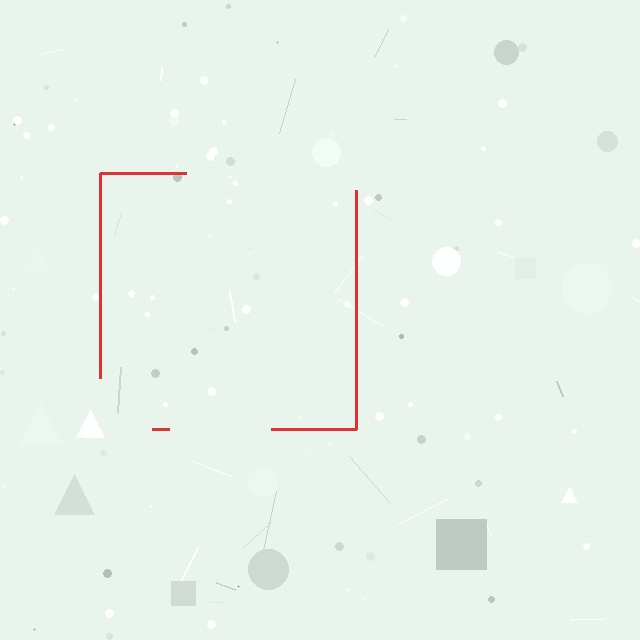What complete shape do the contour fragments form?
The contour fragments form a square.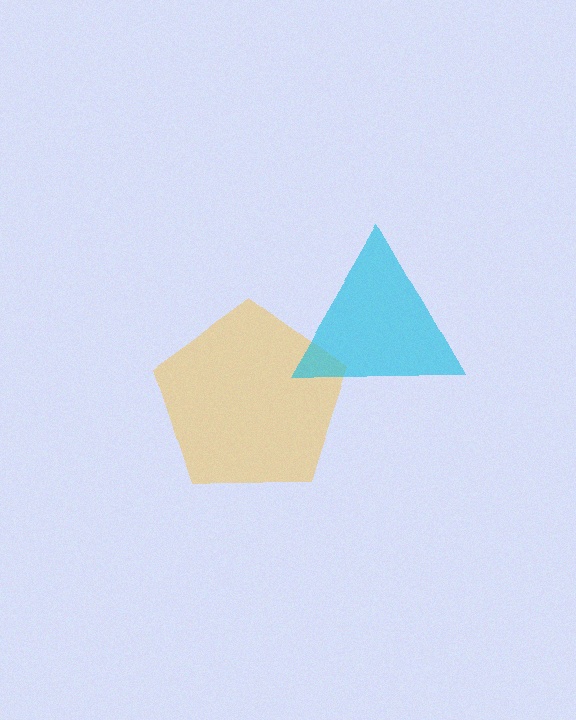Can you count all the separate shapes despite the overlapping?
Yes, there are 2 separate shapes.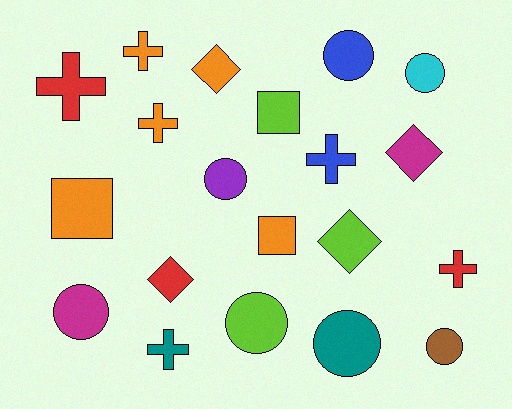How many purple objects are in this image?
There is 1 purple object.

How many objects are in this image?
There are 20 objects.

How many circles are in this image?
There are 7 circles.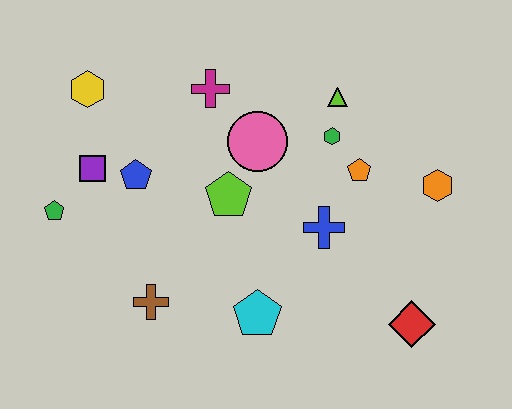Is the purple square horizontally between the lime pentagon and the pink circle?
No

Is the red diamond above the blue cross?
No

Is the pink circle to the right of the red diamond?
No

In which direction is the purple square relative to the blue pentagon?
The purple square is to the left of the blue pentagon.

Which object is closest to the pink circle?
The lime pentagon is closest to the pink circle.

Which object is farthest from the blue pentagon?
The red diamond is farthest from the blue pentagon.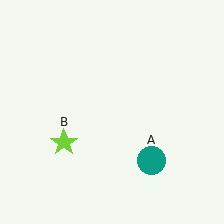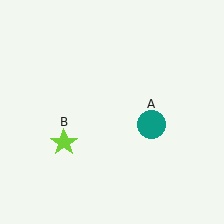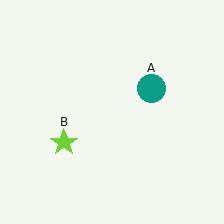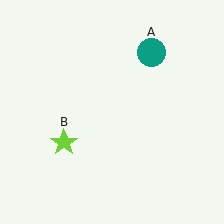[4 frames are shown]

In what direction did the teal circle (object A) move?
The teal circle (object A) moved up.